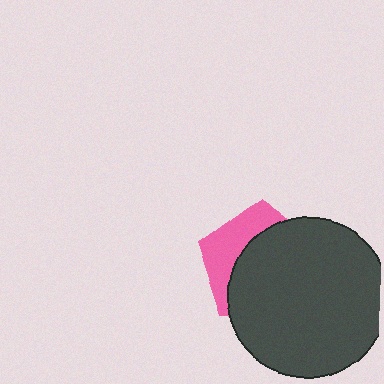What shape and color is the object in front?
The object in front is a dark gray circle.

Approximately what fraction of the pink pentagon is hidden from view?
Roughly 66% of the pink pentagon is hidden behind the dark gray circle.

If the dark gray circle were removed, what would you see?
You would see the complete pink pentagon.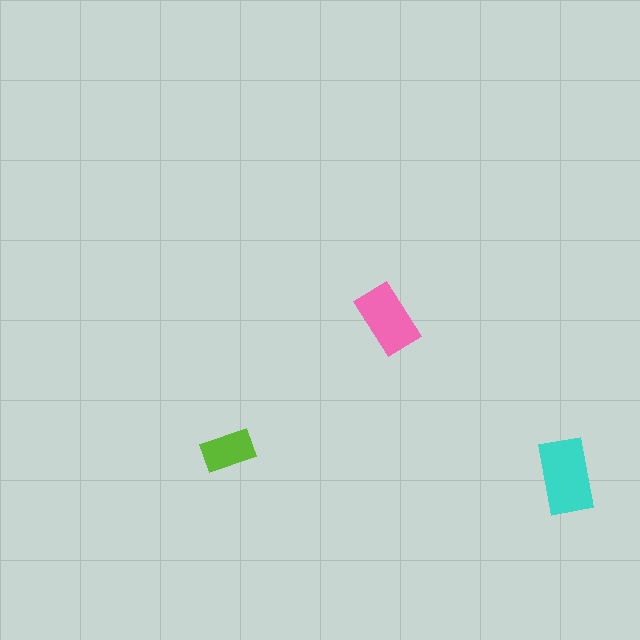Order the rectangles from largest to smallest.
the cyan one, the pink one, the lime one.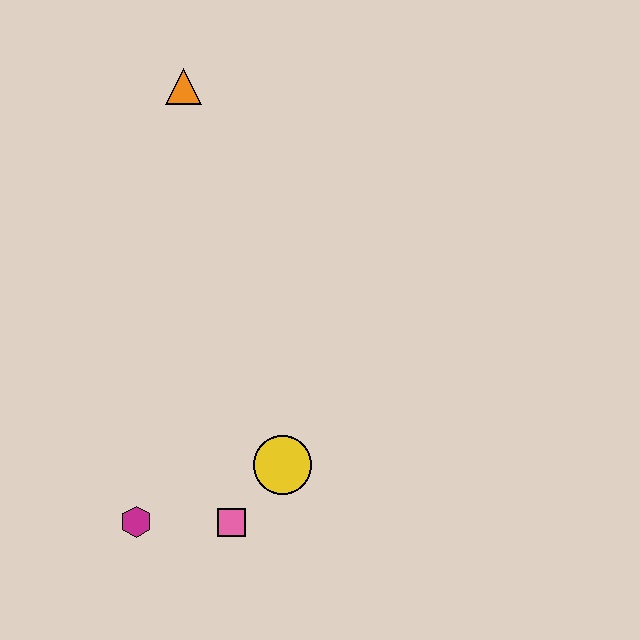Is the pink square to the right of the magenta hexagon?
Yes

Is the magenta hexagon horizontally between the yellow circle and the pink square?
No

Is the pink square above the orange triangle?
No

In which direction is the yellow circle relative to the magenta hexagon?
The yellow circle is to the right of the magenta hexagon.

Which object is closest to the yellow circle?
The pink square is closest to the yellow circle.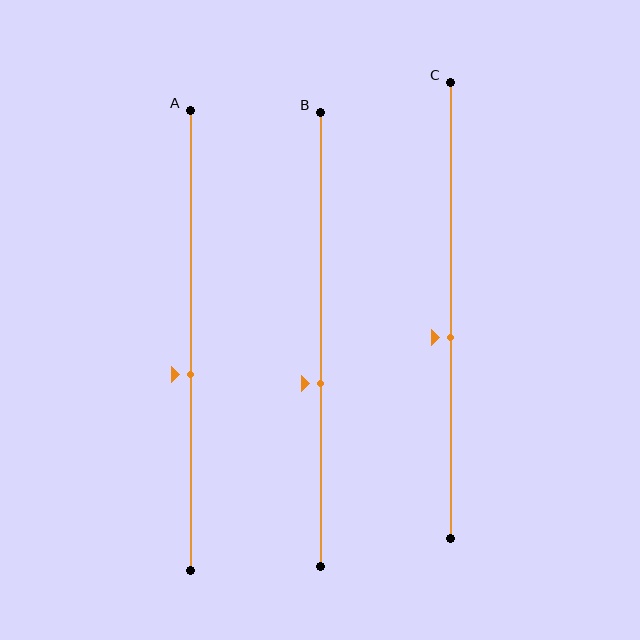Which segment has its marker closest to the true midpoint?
Segment C has its marker closest to the true midpoint.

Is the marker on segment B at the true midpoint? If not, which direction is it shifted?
No, the marker on segment B is shifted downward by about 10% of the segment length.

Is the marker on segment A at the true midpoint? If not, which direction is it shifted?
No, the marker on segment A is shifted downward by about 8% of the segment length.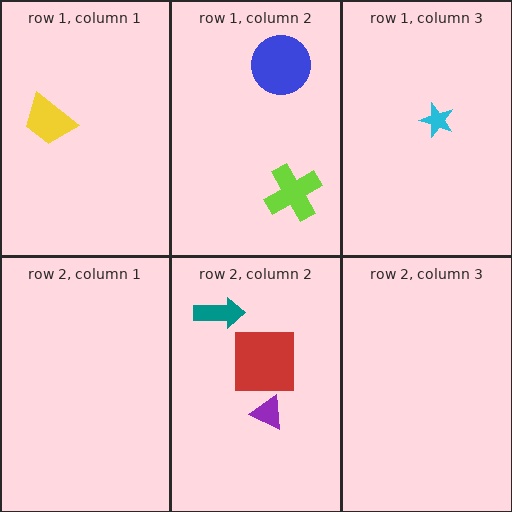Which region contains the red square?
The row 2, column 2 region.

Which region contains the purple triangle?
The row 2, column 2 region.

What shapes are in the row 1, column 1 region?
The yellow trapezoid.